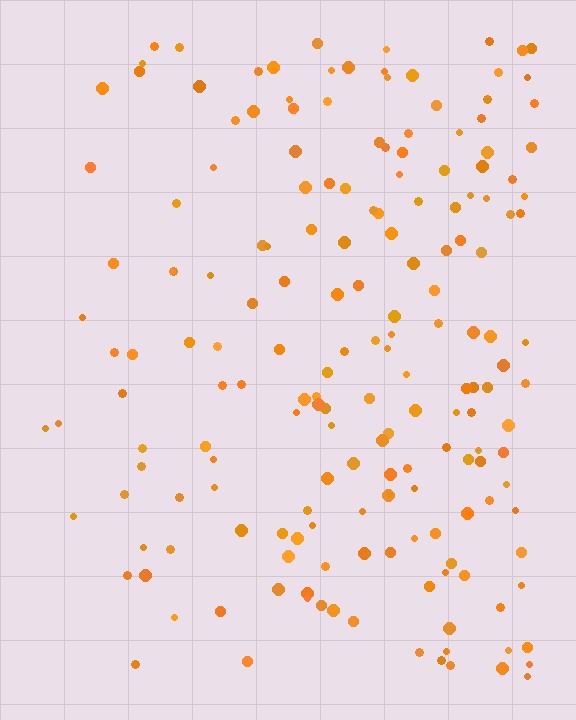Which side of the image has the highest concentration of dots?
The right.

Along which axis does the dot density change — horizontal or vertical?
Horizontal.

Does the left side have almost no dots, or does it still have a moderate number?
Still a moderate number, just noticeably fewer than the right.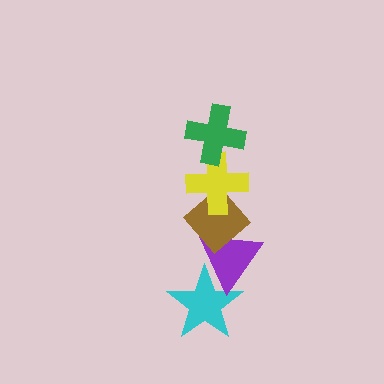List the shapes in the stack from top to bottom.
From top to bottom: the green cross, the yellow cross, the brown diamond, the purple triangle, the cyan star.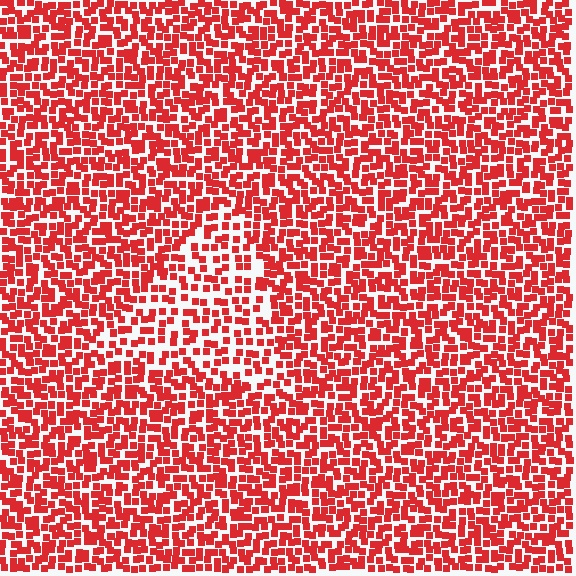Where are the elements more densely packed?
The elements are more densely packed outside the triangle boundary.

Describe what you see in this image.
The image contains small red elements arranged at two different densities. A triangle-shaped region is visible where the elements are less densely packed than the surrounding area.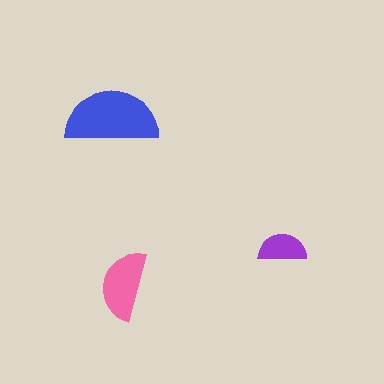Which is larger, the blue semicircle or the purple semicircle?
The blue one.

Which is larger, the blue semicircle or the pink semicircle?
The blue one.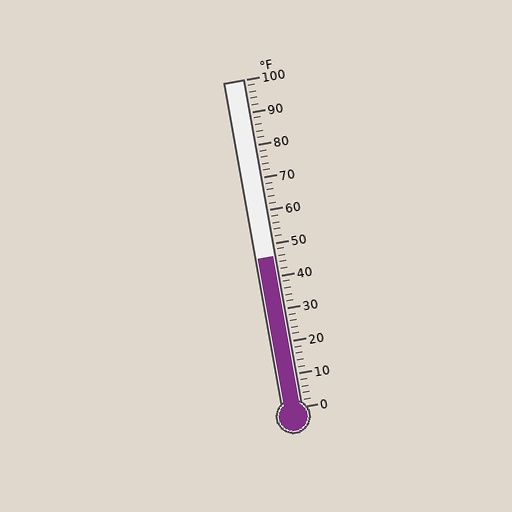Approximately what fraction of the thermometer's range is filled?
The thermometer is filled to approximately 45% of its range.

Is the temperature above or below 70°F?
The temperature is below 70°F.